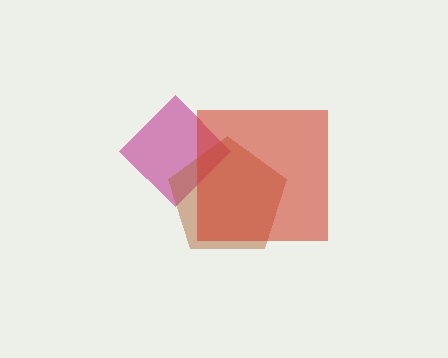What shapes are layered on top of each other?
The layered shapes are: a magenta diamond, a brown pentagon, a red square.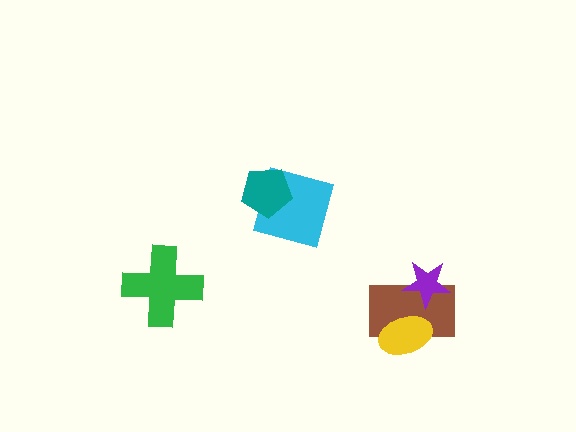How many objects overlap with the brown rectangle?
2 objects overlap with the brown rectangle.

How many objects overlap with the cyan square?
1 object overlaps with the cyan square.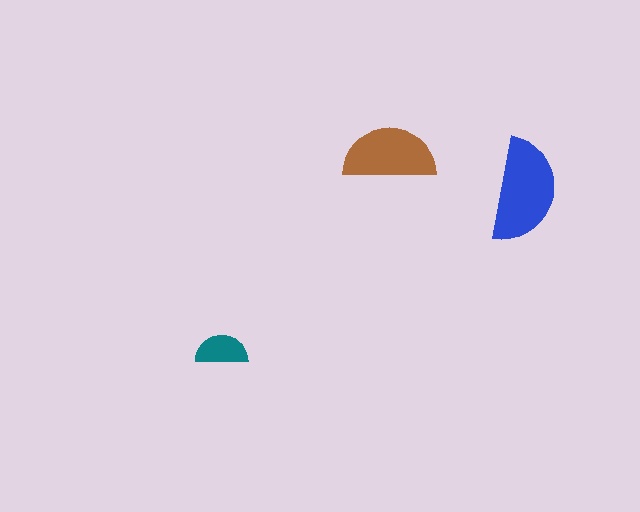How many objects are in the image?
There are 3 objects in the image.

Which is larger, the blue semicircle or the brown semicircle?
The blue one.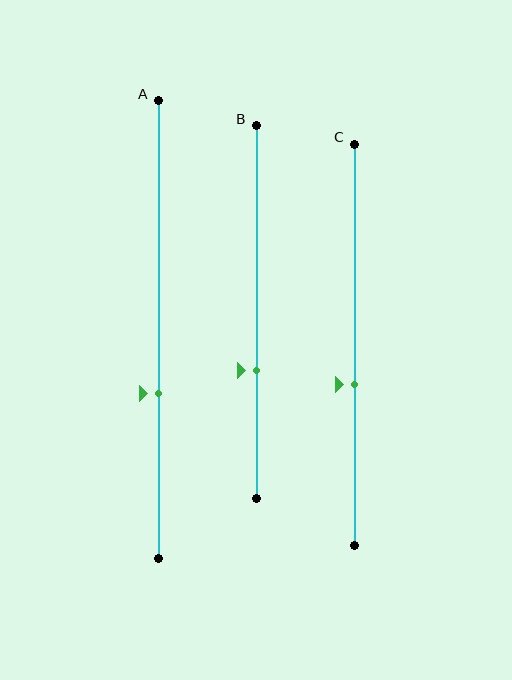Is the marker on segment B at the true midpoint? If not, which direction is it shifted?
No, the marker on segment B is shifted downward by about 16% of the segment length.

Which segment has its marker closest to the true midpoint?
Segment C has its marker closest to the true midpoint.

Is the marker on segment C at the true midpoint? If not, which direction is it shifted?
No, the marker on segment C is shifted downward by about 10% of the segment length.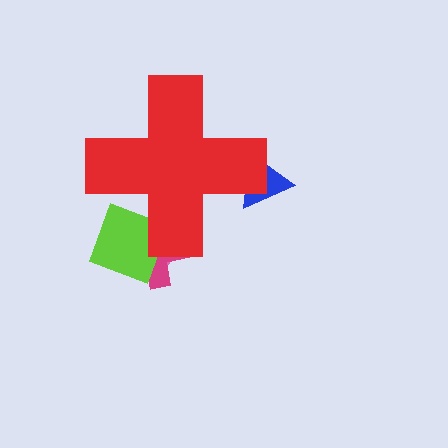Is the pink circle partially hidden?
Yes, the pink circle is partially hidden behind the red cross.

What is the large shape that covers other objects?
A red cross.